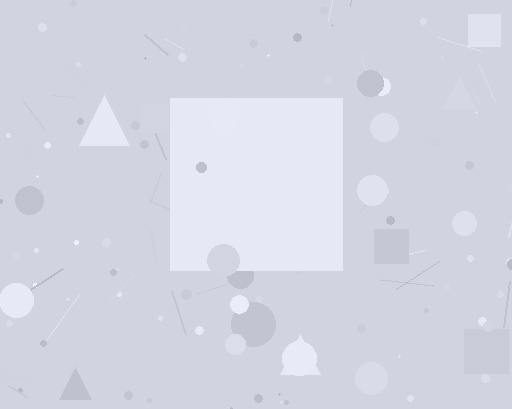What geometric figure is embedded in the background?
A square is embedded in the background.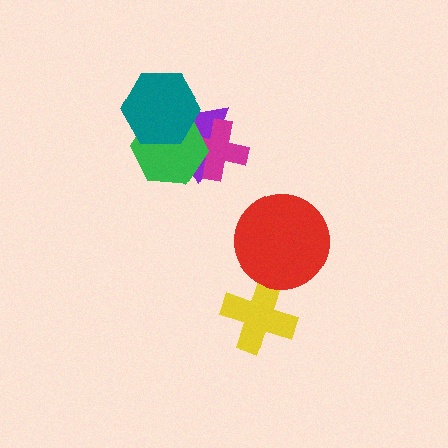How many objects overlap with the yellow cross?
0 objects overlap with the yellow cross.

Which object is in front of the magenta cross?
The green hexagon is in front of the magenta cross.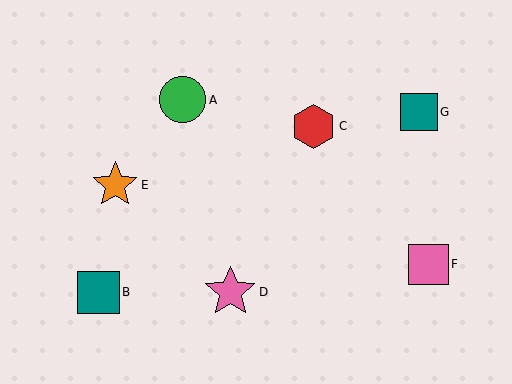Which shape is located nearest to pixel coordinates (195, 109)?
The green circle (labeled A) at (183, 100) is nearest to that location.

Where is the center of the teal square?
The center of the teal square is at (98, 292).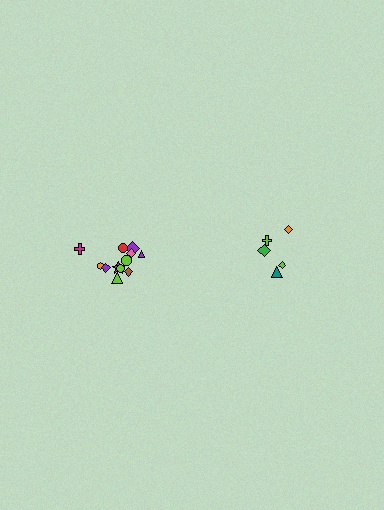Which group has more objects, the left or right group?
The left group.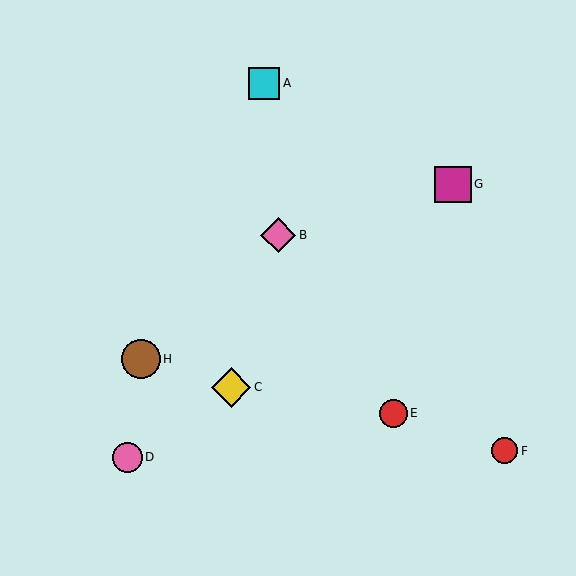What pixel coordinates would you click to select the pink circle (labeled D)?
Click at (127, 457) to select the pink circle D.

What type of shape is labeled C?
Shape C is a yellow diamond.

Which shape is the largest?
The yellow diamond (labeled C) is the largest.